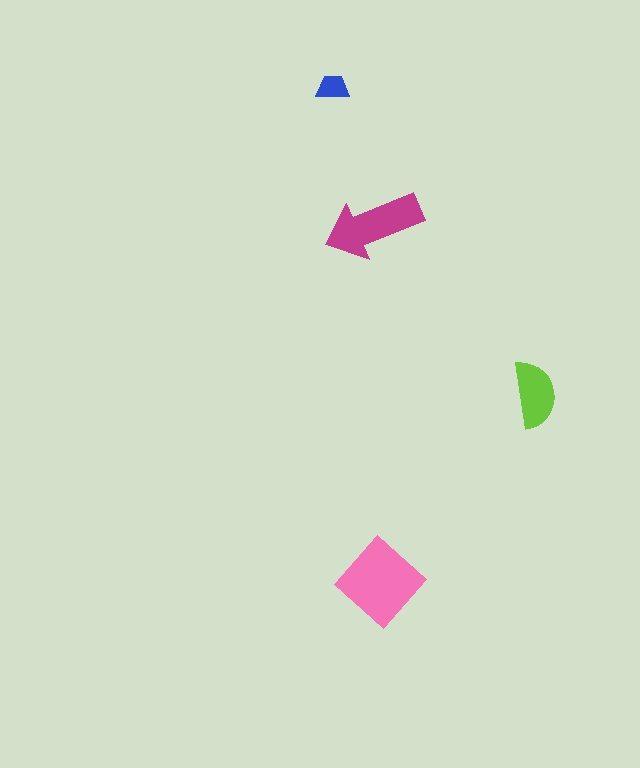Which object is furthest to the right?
The lime semicircle is rightmost.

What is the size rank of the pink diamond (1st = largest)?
1st.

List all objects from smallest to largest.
The blue trapezoid, the lime semicircle, the magenta arrow, the pink diamond.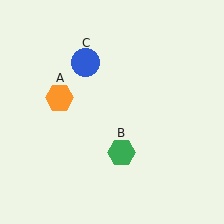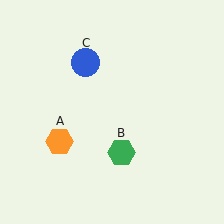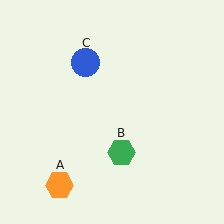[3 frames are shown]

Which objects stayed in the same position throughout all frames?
Green hexagon (object B) and blue circle (object C) remained stationary.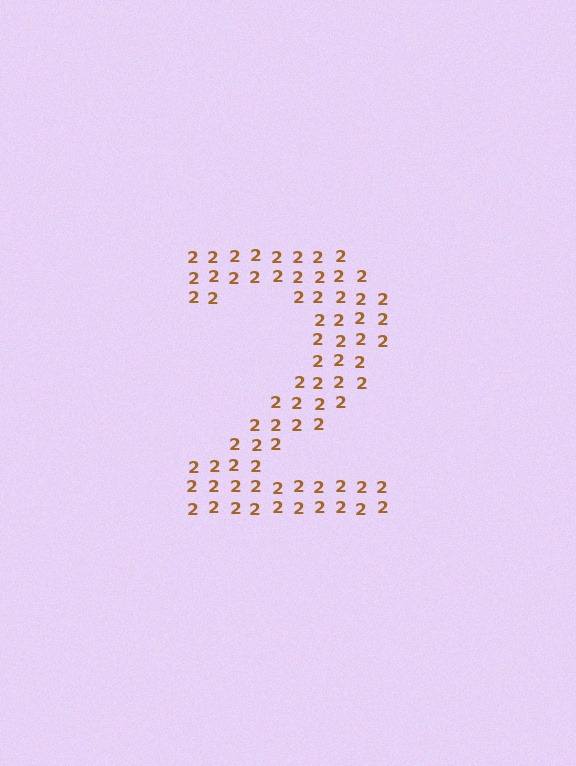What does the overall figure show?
The overall figure shows the digit 2.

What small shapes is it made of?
It is made of small digit 2's.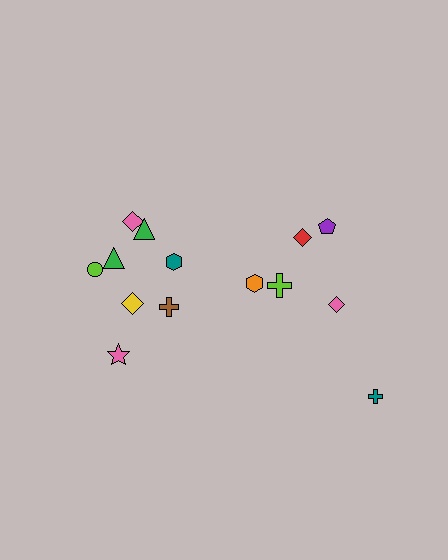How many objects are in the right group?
There are 6 objects.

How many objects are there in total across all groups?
There are 14 objects.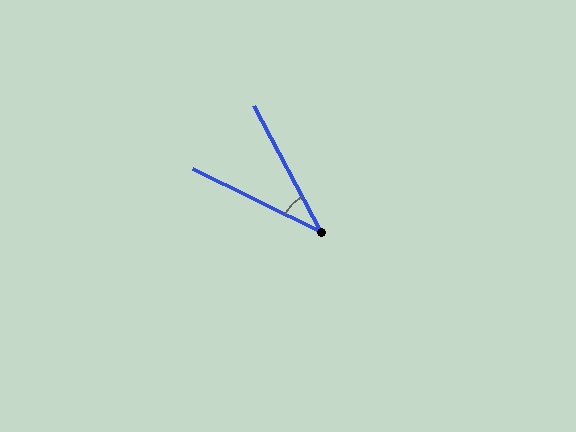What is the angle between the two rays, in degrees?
Approximately 36 degrees.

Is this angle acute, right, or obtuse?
It is acute.